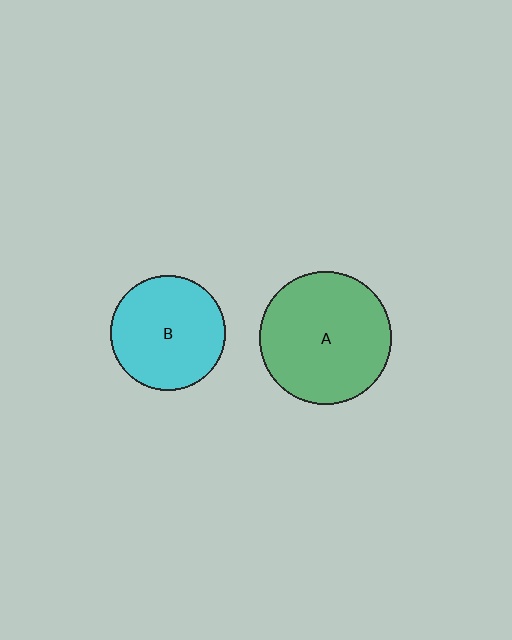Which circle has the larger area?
Circle A (green).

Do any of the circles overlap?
No, none of the circles overlap.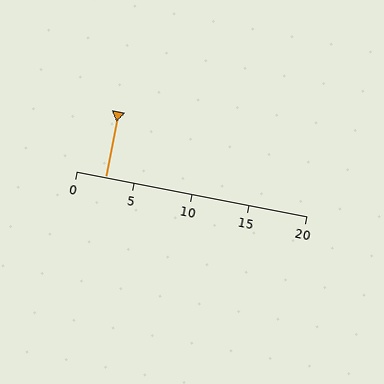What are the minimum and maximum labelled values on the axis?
The axis runs from 0 to 20.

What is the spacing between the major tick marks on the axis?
The major ticks are spaced 5 apart.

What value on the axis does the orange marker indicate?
The marker indicates approximately 2.5.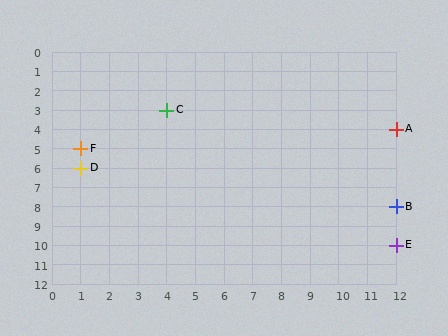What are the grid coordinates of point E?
Point E is at grid coordinates (12, 10).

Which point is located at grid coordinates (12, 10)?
Point E is at (12, 10).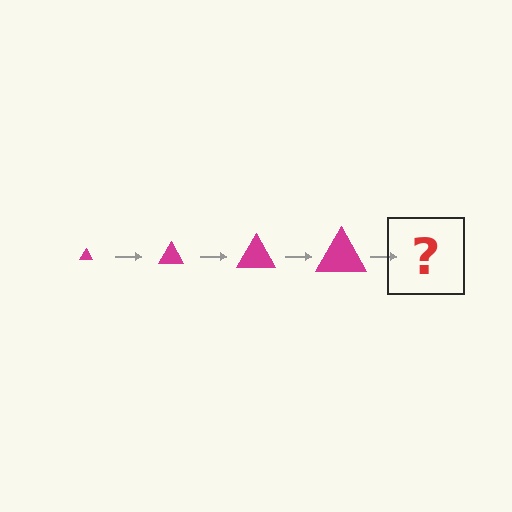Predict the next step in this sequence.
The next step is a magenta triangle, larger than the previous one.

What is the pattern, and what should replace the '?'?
The pattern is that the triangle gets progressively larger each step. The '?' should be a magenta triangle, larger than the previous one.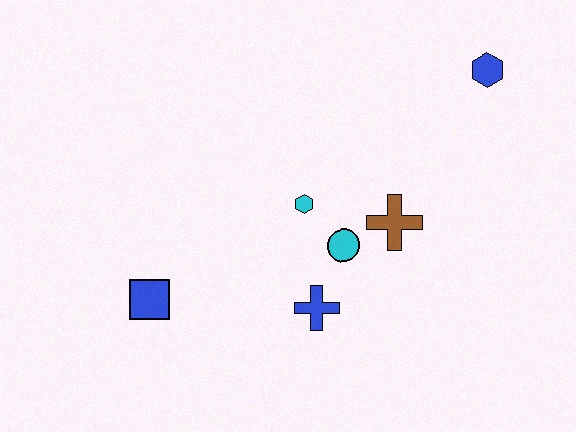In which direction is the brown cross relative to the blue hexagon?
The brown cross is below the blue hexagon.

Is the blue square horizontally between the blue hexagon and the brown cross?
No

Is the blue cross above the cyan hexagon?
No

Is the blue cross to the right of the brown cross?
No